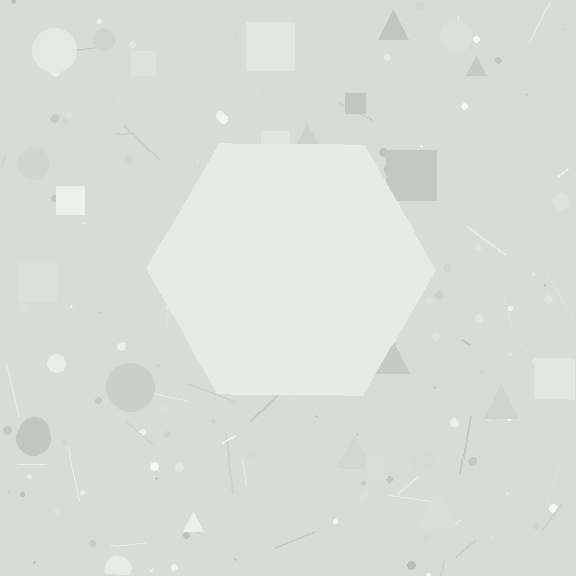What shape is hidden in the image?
A hexagon is hidden in the image.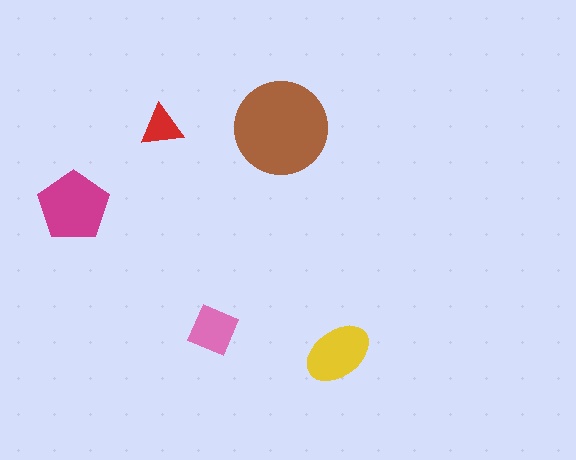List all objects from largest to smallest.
The brown circle, the magenta pentagon, the yellow ellipse, the pink square, the red triangle.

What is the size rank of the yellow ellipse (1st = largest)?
3rd.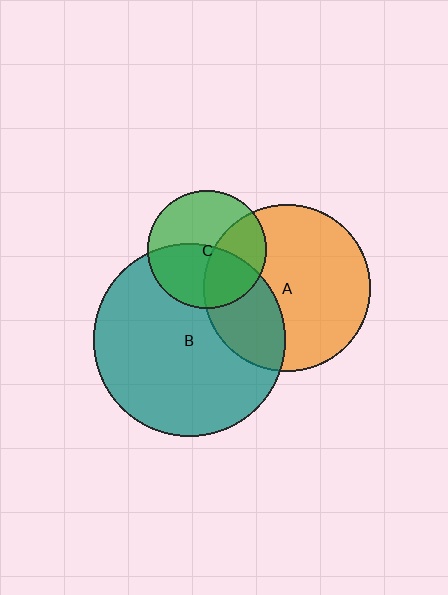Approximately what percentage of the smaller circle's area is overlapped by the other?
Approximately 50%.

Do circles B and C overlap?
Yes.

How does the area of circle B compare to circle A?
Approximately 1.3 times.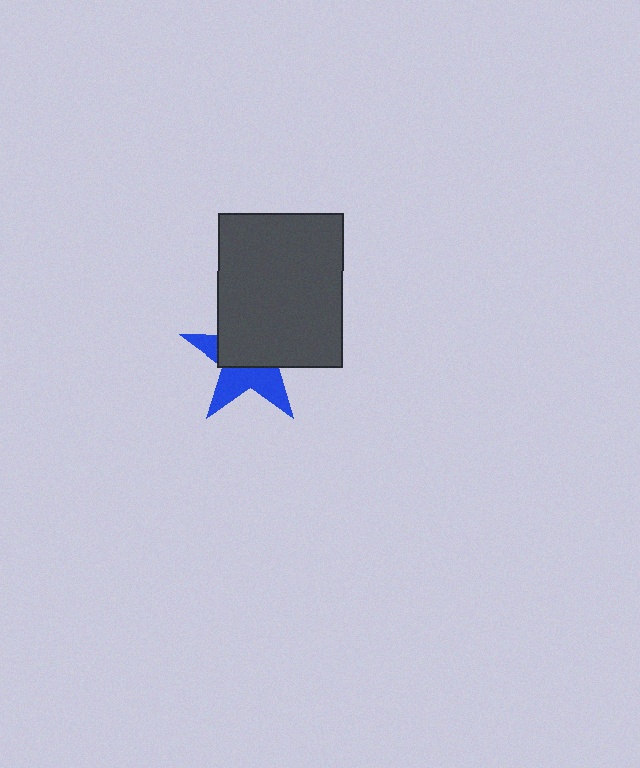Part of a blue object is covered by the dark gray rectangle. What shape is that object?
It is a star.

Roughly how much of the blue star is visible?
A small part of it is visible (roughly 45%).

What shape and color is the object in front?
The object in front is a dark gray rectangle.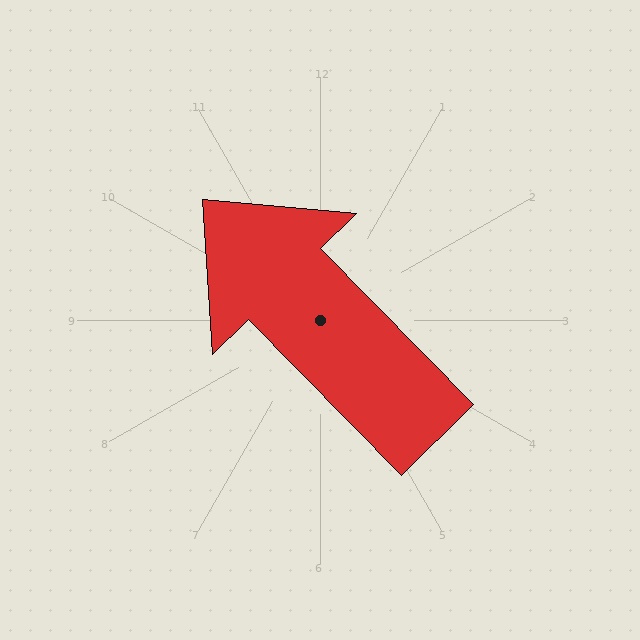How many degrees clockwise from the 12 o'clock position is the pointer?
Approximately 316 degrees.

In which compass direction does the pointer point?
Northwest.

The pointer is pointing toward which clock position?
Roughly 11 o'clock.